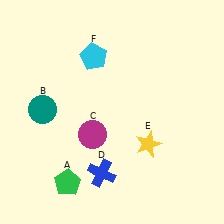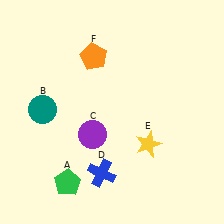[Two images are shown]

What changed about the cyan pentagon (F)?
In Image 1, F is cyan. In Image 2, it changed to orange.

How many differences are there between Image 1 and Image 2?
There are 2 differences between the two images.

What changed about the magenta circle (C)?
In Image 1, C is magenta. In Image 2, it changed to purple.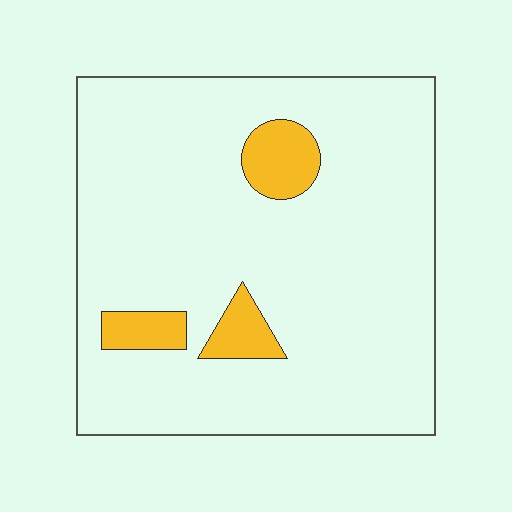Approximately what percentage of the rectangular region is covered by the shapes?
Approximately 10%.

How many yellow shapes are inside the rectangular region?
3.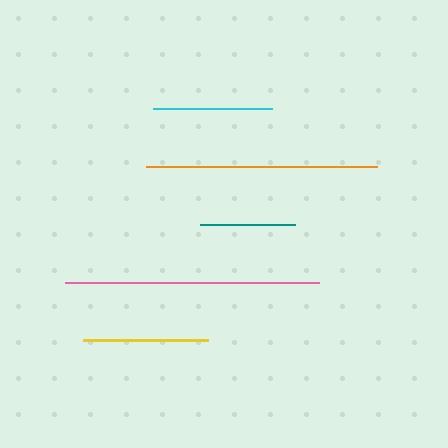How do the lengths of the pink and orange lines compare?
The pink and orange lines are approximately the same length.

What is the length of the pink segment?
The pink segment is approximately 254 pixels long.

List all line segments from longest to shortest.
From longest to shortest: pink, orange, yellow, cyan, teal.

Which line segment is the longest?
The pink line is the longest at approximately 254 pixels.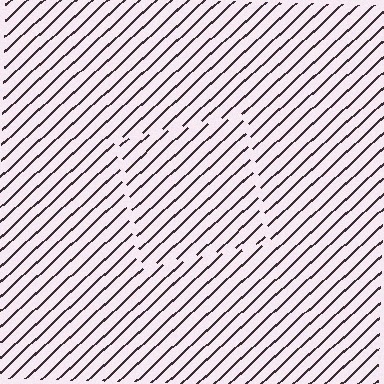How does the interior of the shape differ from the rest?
The interior of the shape contains the same grating, shifted by half a period — the contour is defined by the phase discontinuity where line-ends from the inner and outer gratings abut.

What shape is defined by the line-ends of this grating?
An illusory square. The interior of the shape contains the same grating, shifted by half a period — the contour is defined by the phase discontinuity where line-ends from the inner and outer gratings abut.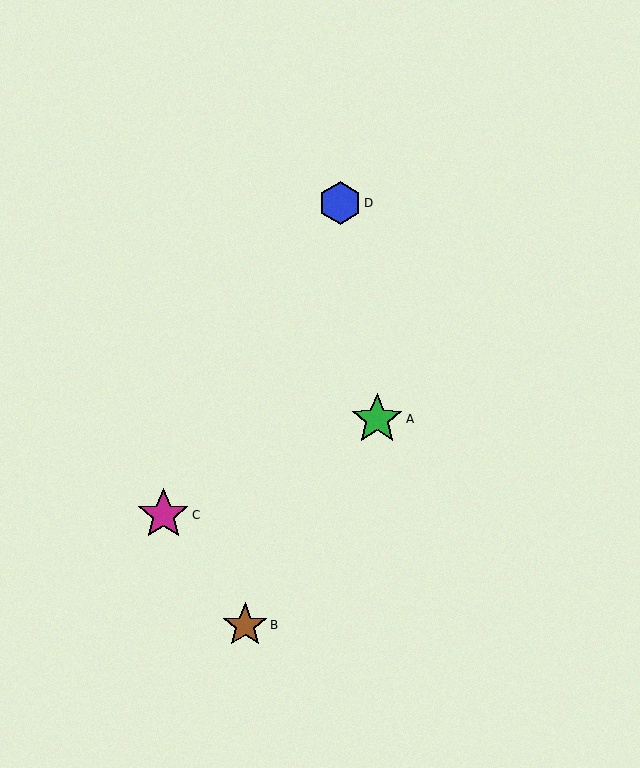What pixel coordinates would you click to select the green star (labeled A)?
Click at (377, 419) to select the green star A.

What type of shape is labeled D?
Shape D is a blue hexagon.